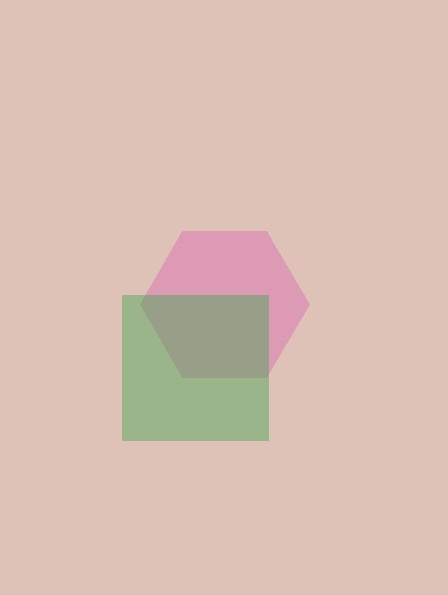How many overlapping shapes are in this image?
There are 2 overlapping shapes in the image.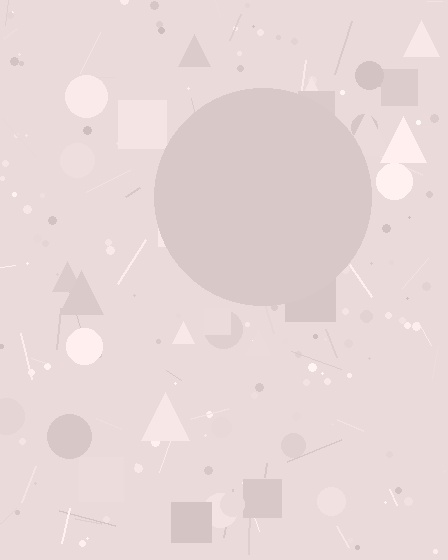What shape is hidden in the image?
A circle is hidden in the image.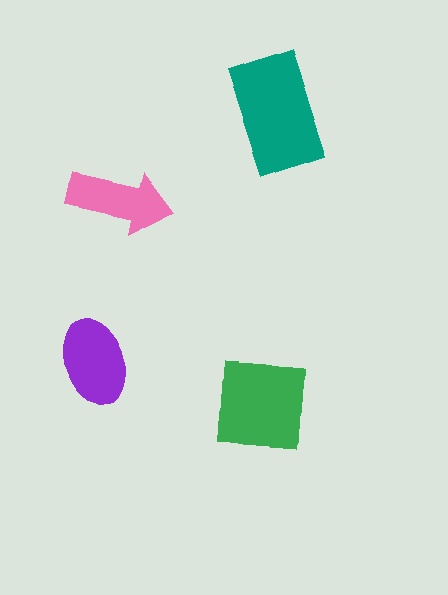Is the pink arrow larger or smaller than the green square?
Smaller.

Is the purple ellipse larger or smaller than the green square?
Smaller.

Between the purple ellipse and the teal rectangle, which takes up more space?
The teal rectangle.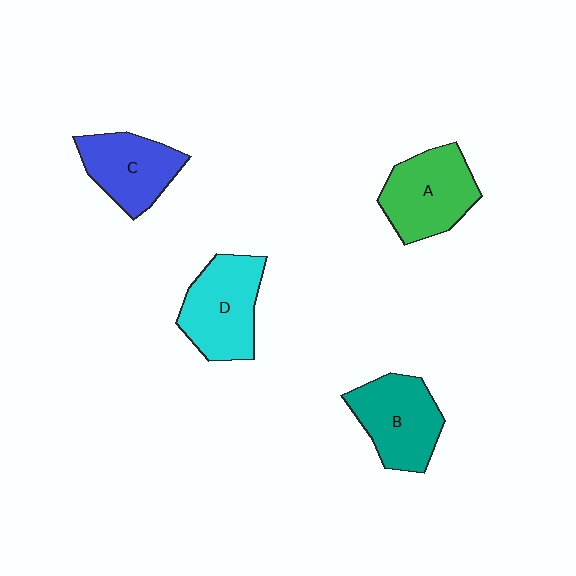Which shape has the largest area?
Shape D (cyan).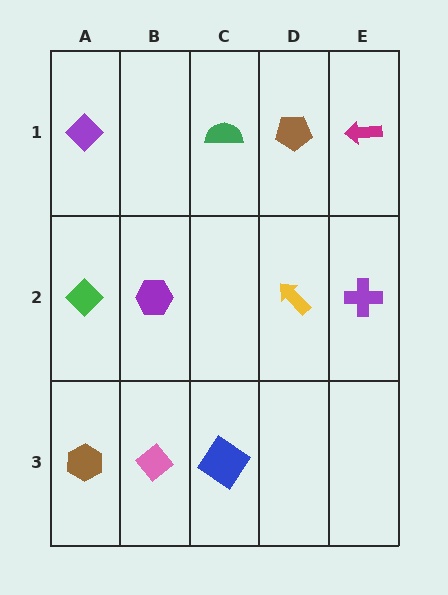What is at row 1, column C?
A green semicircle.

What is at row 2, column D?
A yellow arrow.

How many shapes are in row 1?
4 shapes.